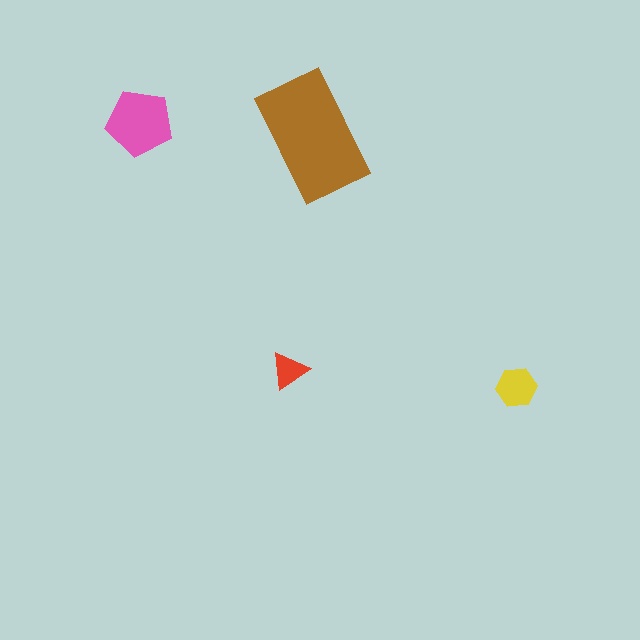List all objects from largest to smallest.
The brown rectangle, the pink pentagon, the yellow hexagon, the red triangle.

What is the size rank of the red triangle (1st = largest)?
4th.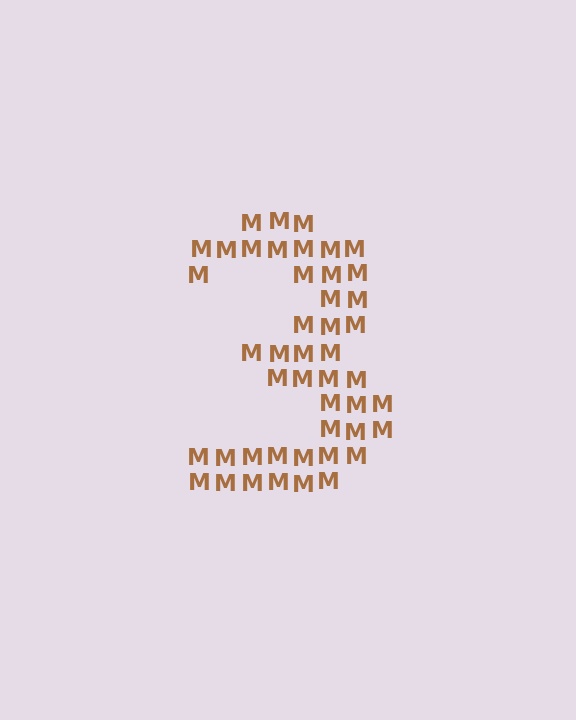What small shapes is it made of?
It is made of small letter M's.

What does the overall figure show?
The overall figure shows the digit 3.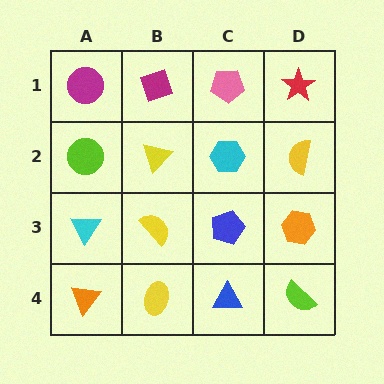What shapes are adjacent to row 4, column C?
A blue pentagon (row 3, column C), a yellow ellipse (row 4, column B), a lime semicircle (row 4, column D).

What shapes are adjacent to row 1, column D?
A yellow semicircle (row 2, column D), a pink pentagon (row 1, column C).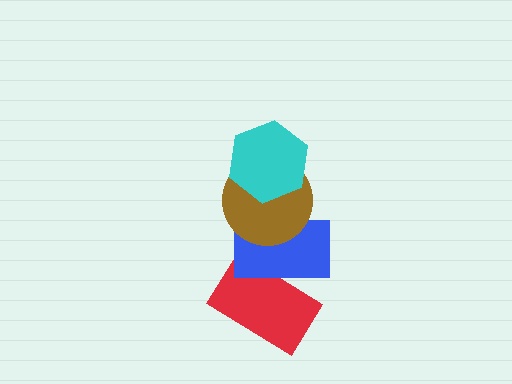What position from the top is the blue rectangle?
The blue rectangle is 3rd from the top.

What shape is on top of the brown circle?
The cyan hexagon is on top of the brown circle.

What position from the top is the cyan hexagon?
The cyan hexagon is 1st from the top.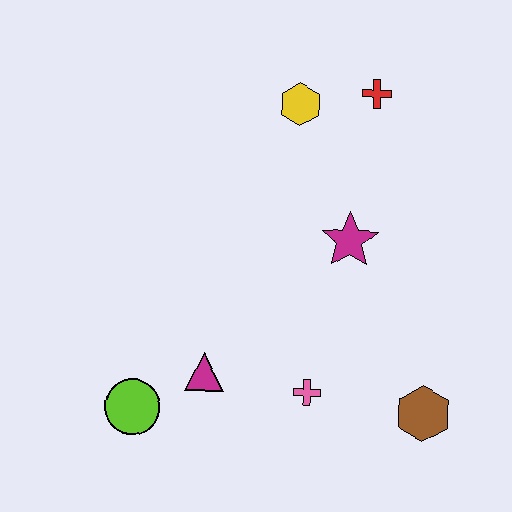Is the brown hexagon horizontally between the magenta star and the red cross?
No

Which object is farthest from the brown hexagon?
The yellow hexagon is farthest from the brown hexagon.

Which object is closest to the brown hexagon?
The pink cross is closest to the brown hexagon.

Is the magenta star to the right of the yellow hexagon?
Yes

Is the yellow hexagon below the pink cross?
No